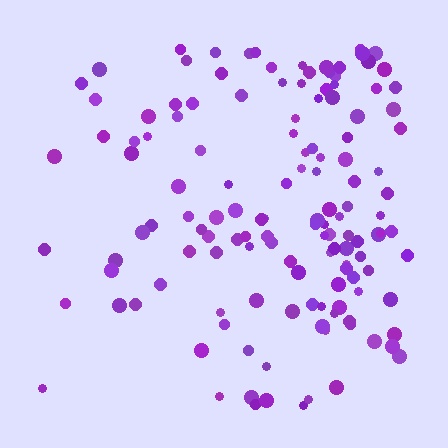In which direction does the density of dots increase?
From left to right, with the right side densest.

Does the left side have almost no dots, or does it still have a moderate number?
Still a moderate number, just noticeably fewer than the right.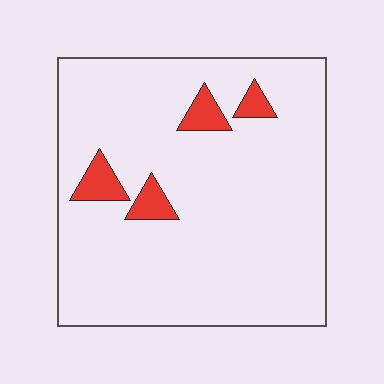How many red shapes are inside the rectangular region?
4.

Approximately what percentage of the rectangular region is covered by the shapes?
Approximately 5%.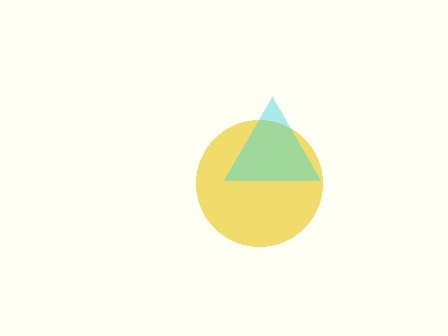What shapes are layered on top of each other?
The layered shapes are: a yellow circle, a cyan triangle.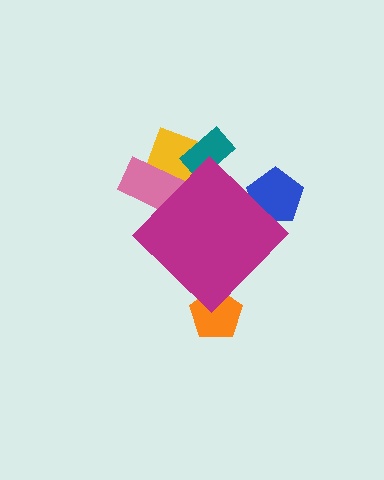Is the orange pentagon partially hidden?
Yes, the orange pentagon is partially hidden behind the magenta diamond.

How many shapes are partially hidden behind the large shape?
5 shapes are partially hidden.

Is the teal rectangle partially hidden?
Yes, the teal rectangle is partially hidden behind the magenta diamond.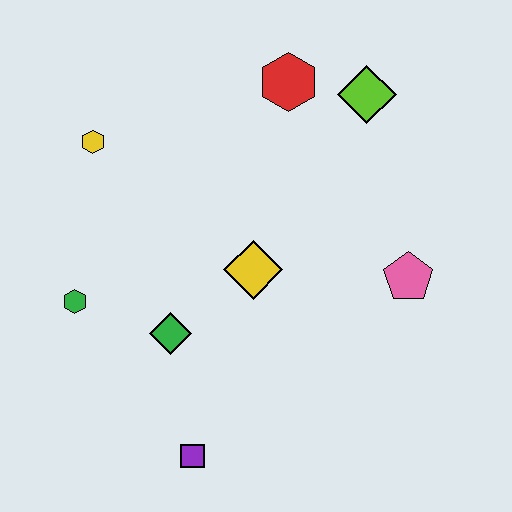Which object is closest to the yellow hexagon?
The green hexagon is closest to the yellow hexagon.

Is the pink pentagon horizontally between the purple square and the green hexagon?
No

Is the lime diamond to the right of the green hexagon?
Yes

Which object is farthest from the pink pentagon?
The yellow hexagon is farthest from the pink pentagon.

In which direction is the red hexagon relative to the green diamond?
The red hexagon is above the green diamond.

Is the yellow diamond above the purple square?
Yes